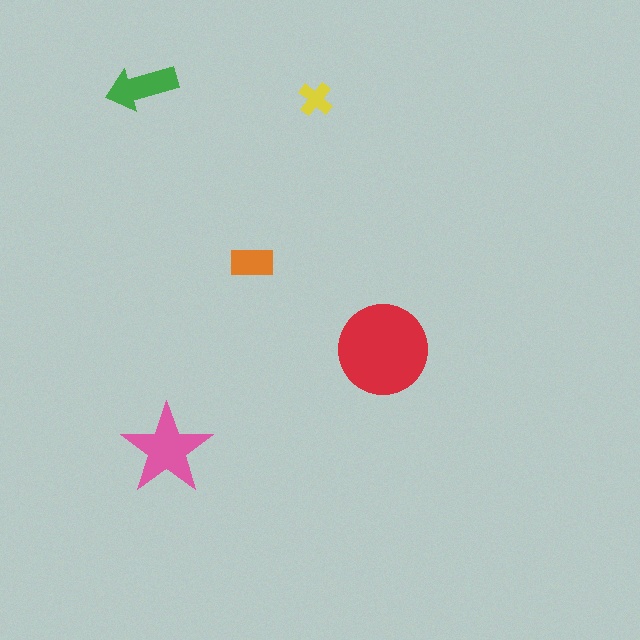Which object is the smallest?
The yellow cross.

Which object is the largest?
The red circle.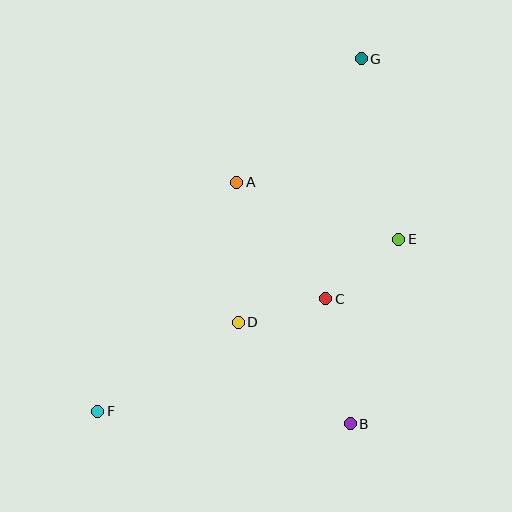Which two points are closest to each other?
Points C and D are closest to each other.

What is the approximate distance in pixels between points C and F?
The distance between C and F is approximately 254 pixels.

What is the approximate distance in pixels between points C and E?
The distance between C and E is approximately 94 pixels.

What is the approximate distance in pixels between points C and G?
The distance between C and G is approximately 242 pixels.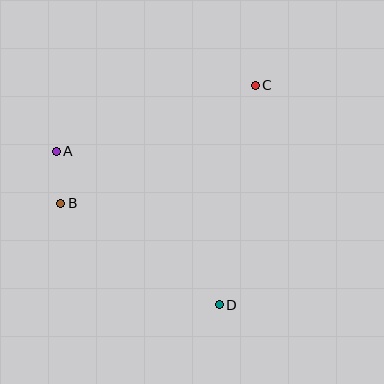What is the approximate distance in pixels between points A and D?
The distance between A and D is approximately 224 pixels.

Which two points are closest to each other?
Points A and B are closest to each other.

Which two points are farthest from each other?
Points B and C are farthest from each other.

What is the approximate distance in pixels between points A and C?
The distance between A and C is approximately 210 pixels.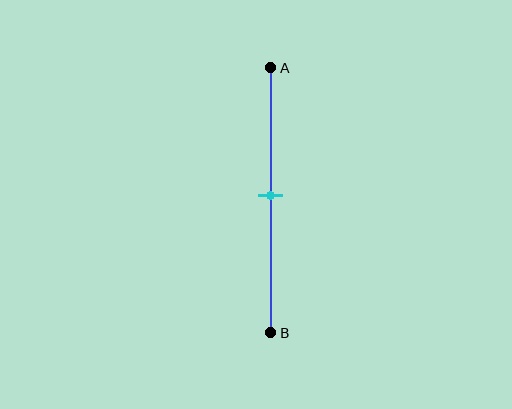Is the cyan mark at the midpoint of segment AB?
Yes, the mark is approximately at the midpoint.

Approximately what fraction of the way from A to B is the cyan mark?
The cyan mark is approximately 50% of the way from A to B.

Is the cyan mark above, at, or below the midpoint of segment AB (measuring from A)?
The cyan mark is approximately at the midpoint of segment AB.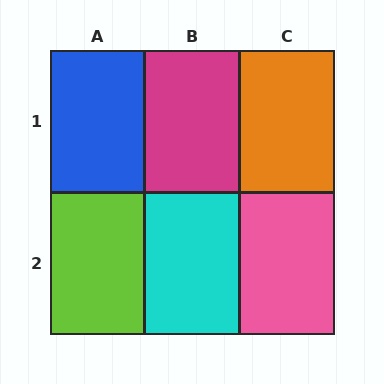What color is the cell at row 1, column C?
Orange.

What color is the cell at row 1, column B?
Magenta.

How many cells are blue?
1 cell is blue.